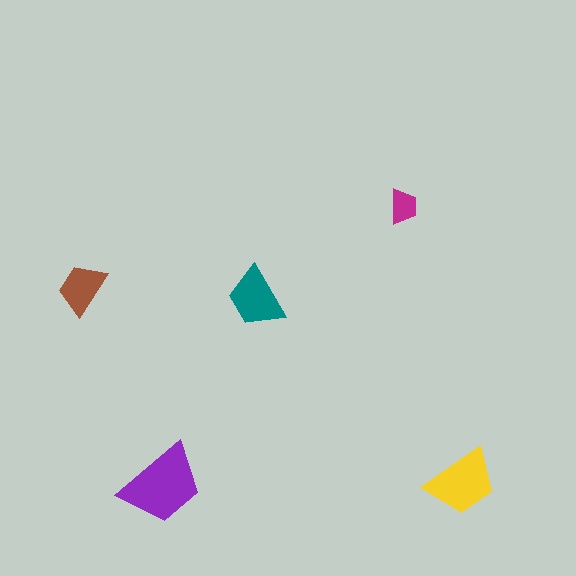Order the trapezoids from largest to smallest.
the purple one, the yellow one, the teal one, the brown one, the magenta one.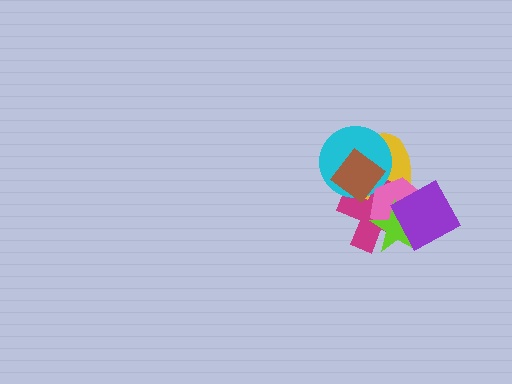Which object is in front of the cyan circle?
The brown diamond is in front of the cyan circle.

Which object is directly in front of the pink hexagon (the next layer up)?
The lime star is directly in front of the pink hexagon.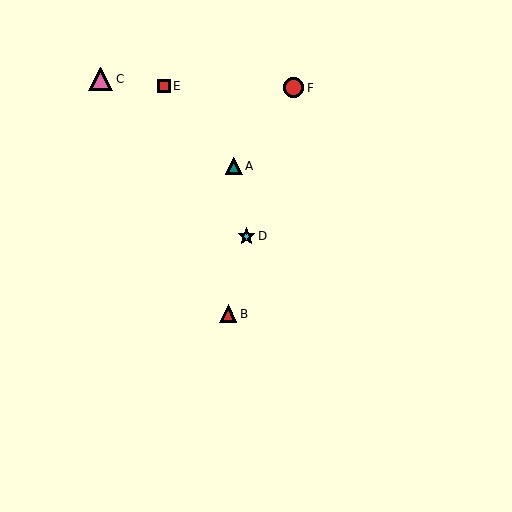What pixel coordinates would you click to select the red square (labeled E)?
Click at (164, 86) to select the red square E.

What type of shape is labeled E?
Shape E is a red square.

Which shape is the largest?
The pink triangle (labeled C) is the largest.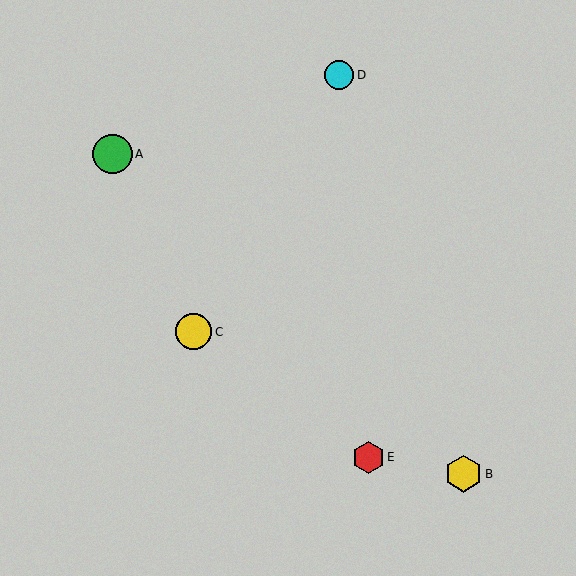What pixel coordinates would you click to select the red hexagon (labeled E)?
Click at (369, 457) to select the red hexagon E.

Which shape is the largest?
The green circle (labeled A) is the largest.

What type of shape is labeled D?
Shape D is a cyan circle.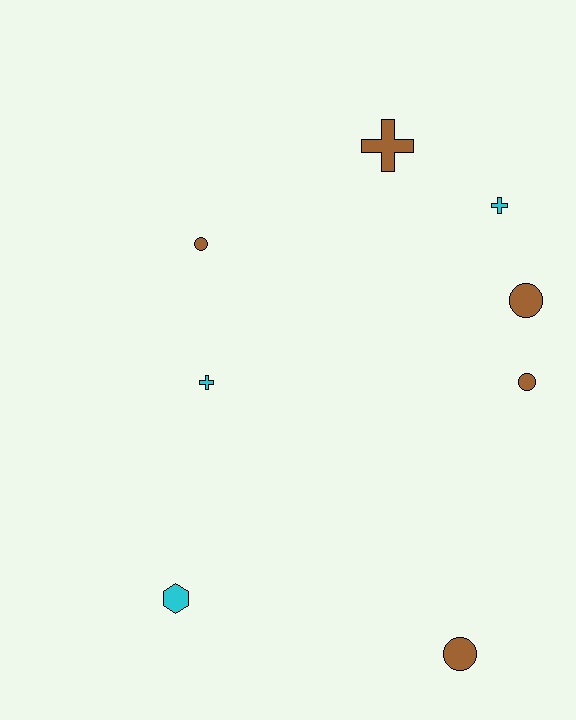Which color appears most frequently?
Brown, with 5 objects.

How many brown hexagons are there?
There are no brown hexagons.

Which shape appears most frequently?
Circle, with 4 objects.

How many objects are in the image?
There are 8 objects.